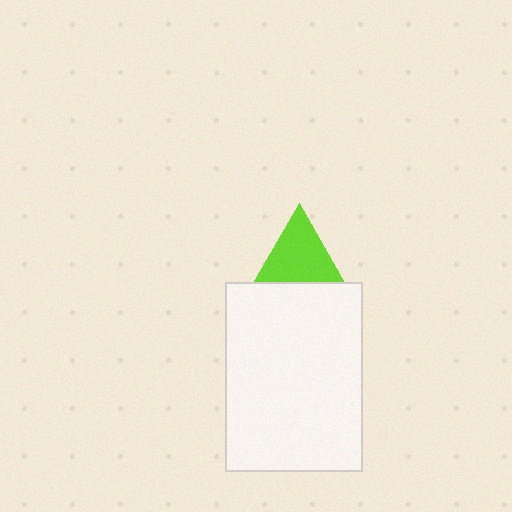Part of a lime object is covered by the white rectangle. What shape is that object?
It is a triangle.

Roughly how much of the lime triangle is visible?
Most of it is visible (roughly 66%).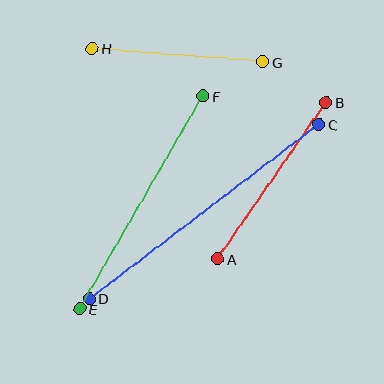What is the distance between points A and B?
The distance is approximately 191 pixels.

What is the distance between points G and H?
The distance is approximately 171 pixels.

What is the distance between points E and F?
The distance is approximately 246 pixels.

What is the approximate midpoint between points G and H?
The midpoint is at approximately (177, 55) pixels.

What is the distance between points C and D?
The distance is approximately 288 pixels.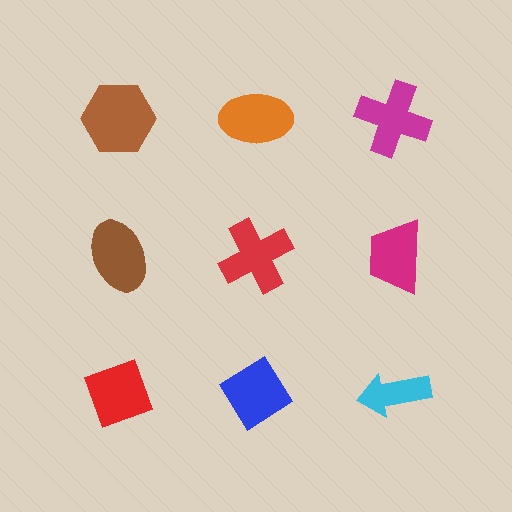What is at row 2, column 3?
A magenta trapezoid.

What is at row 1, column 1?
A brown hexagon.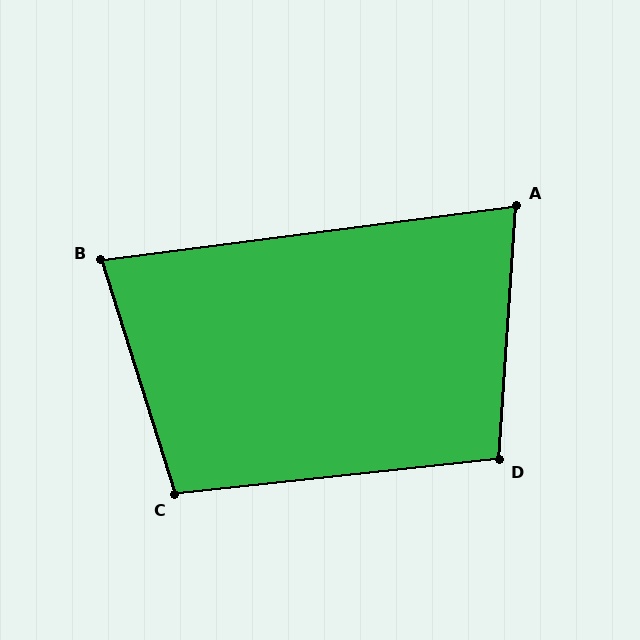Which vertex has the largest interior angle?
C, at approximately 101 degrees.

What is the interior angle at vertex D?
Approximately 100 degrees (obtuse).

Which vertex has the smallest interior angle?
A, at approximately 79 degrees.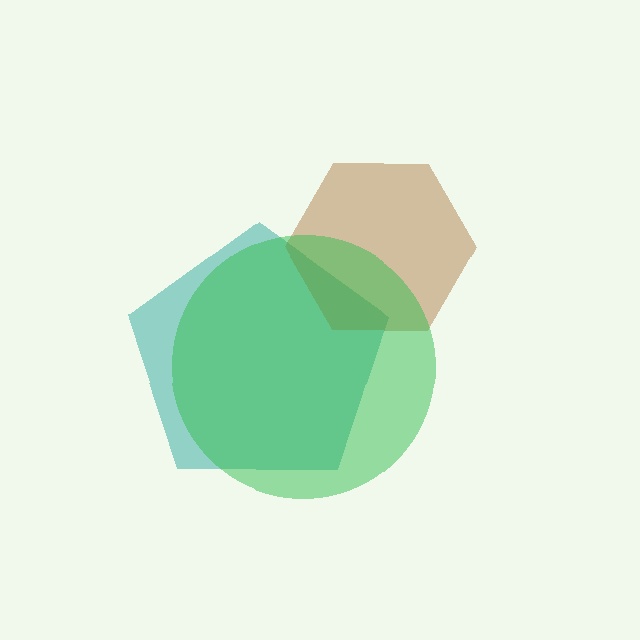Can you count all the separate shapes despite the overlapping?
Yes, there are 3 separate shapes.